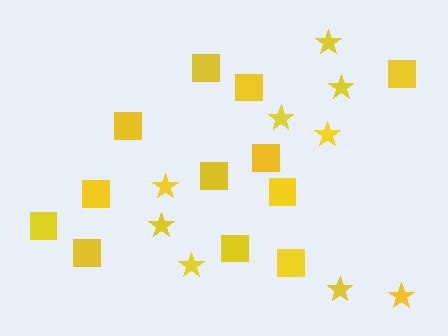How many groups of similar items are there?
There are 2 groups: one group of squares (12) and one group of stars (9).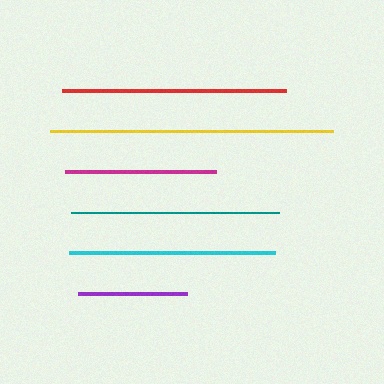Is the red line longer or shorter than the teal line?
The red line is longer than the teal line.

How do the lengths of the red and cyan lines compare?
The red and cyan lines are approximately the same length.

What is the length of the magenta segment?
The magenta segment is approximately 151 pixels long.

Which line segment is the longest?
The yellow line is the longest at approximately 283 pixels.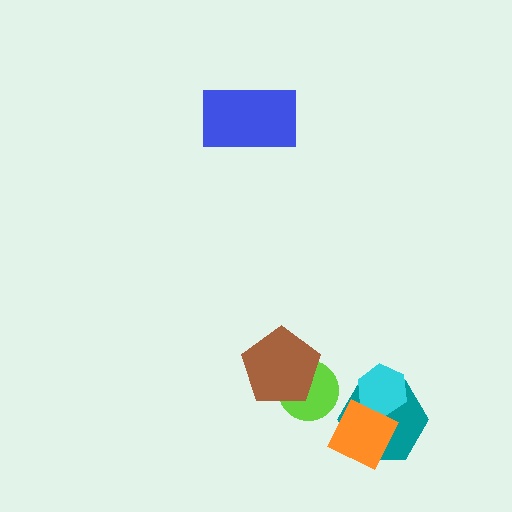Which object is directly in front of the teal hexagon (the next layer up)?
The cyan hexagon is directly in front of the teal hexagon.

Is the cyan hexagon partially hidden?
Yes, it is partially covered by another shape.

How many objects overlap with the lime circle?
1 object overlaps with the lime circle.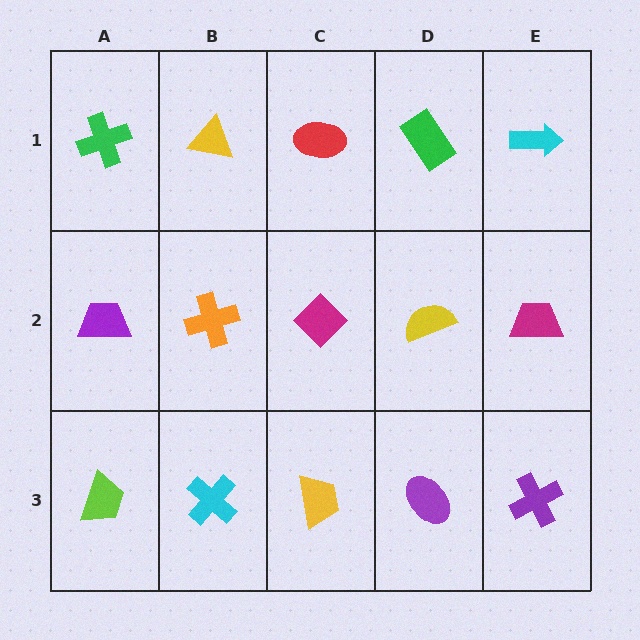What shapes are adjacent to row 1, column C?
A magenta diamond (row 2, column C), a yellow triangle (row 1, column B), a green rectangle (row 1, column D).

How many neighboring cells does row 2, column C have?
4.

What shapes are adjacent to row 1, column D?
A yellow semicircle (row 2, column D), a red ellipse (row 1, column C), a cyan arrow (row 1, column E).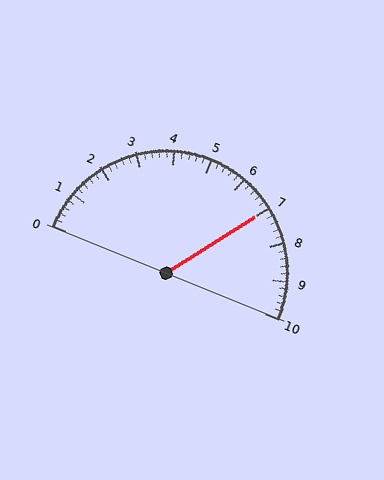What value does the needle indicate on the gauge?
The needle indicates approximately 7.0.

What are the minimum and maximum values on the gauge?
The gauge ranges from 0 to 10.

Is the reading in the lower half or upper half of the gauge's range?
The reading is in the upper half of the range (0 to 10).